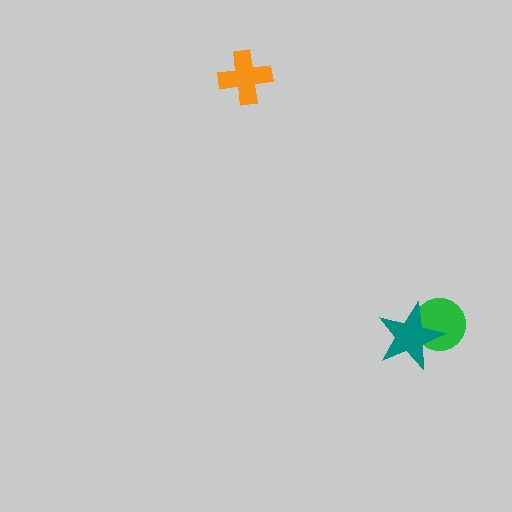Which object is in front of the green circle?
The teal star is in front of the green circle.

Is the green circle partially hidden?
Yes, it is partially covered by another shape.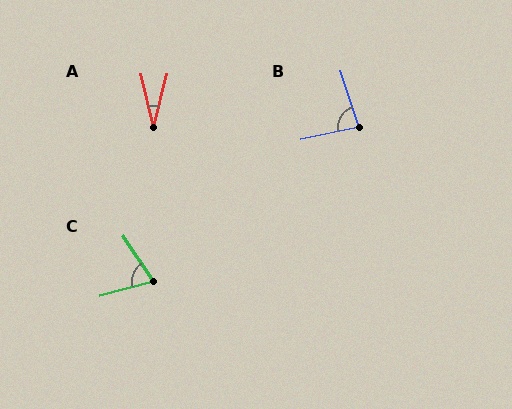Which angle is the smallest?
A, at approximately 27 degrees.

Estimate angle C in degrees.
Approximately 72 degrees.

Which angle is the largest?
B, at approximately 84 degrees.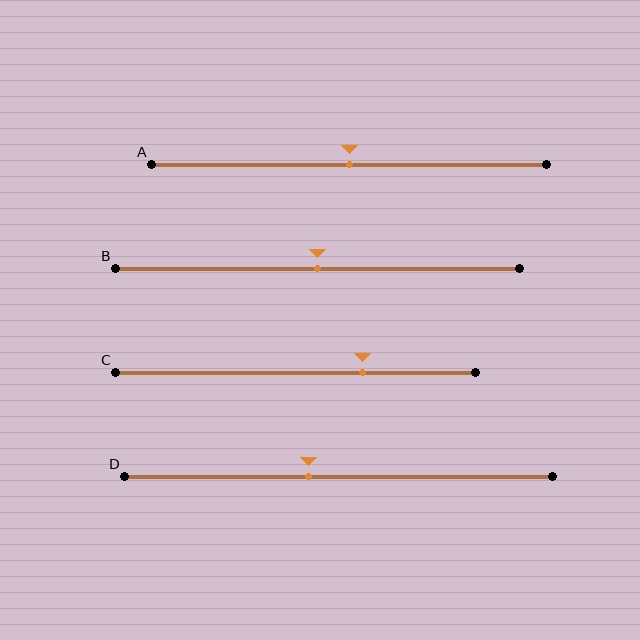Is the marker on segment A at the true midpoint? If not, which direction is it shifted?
Yes, the marker on segment A is at the true midpoint.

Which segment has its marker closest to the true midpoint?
Segment A has its marker closest to the true midpoint.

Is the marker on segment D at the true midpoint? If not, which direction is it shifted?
No, the marker on segment D is shifted to the left by about 7% of the segment length.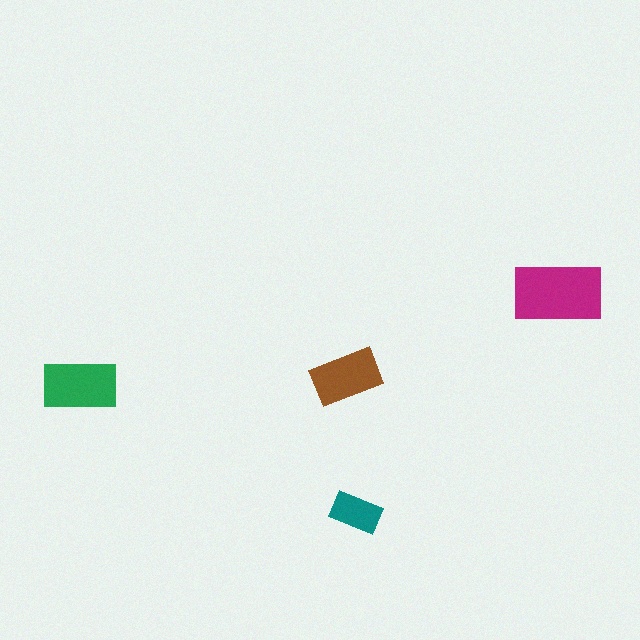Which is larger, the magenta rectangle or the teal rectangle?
The magenta one.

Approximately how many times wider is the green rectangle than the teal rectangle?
About 1.5 times wider.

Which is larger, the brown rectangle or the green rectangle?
The green one.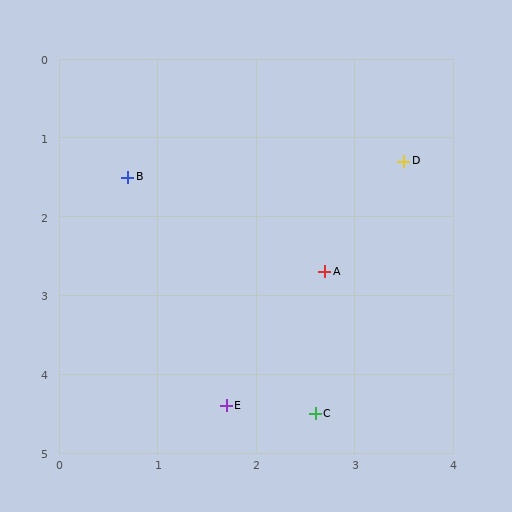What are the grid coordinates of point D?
Point D is at approximately (3.5, 1.3).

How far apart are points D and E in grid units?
Points D and E are about 3.6 grid units apart.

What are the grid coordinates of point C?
Point C is at approximately (2.6, 4.5).